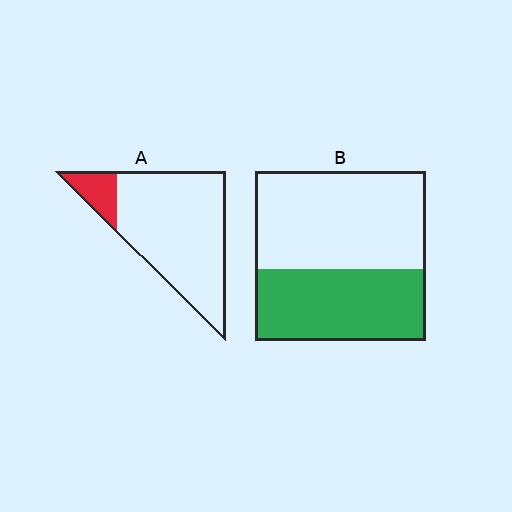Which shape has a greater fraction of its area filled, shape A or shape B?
Shape B.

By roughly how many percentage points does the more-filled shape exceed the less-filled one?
By roughly 30 percentage points (B over A).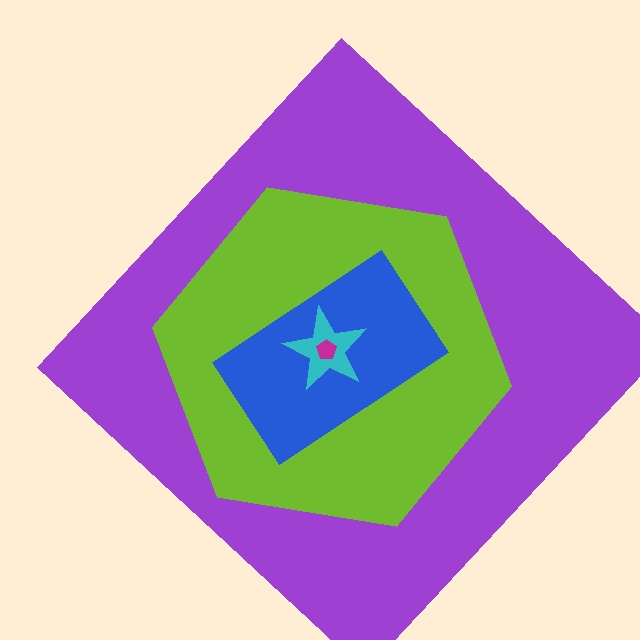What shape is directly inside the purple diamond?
The lime hexagon.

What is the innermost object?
The magenta pentagon.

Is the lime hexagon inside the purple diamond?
Yes.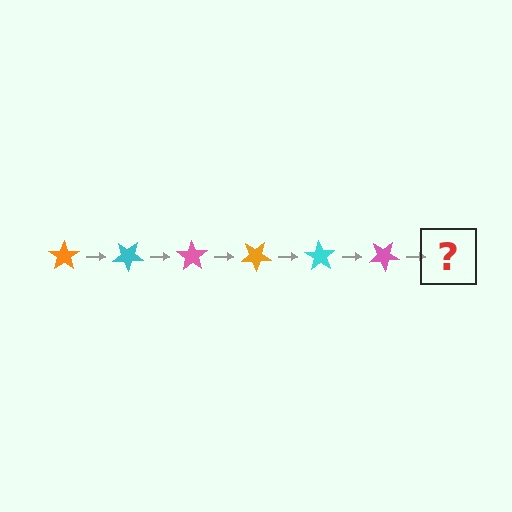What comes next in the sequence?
The next element should be an orange star, rotated 210 degrees from the start.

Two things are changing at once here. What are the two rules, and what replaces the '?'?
The two rules are that it rotates 35 degrees each step and the color cycles through orange, cyan, and pink. The '?' should be an orange star, rotated 210 degrees from the start.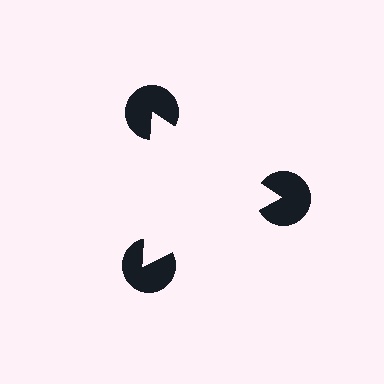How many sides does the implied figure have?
3 sides.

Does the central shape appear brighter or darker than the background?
It typically appears slightly brighter than the background, even though no actual brightness change is drawn.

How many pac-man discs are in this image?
There are 3 — one at each vertex of the illusory triangle.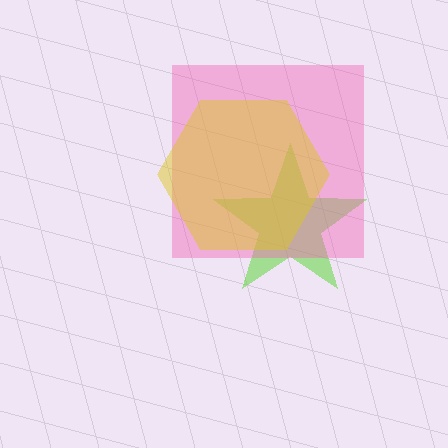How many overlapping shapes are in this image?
There are 3 overlapping shapes in the image.